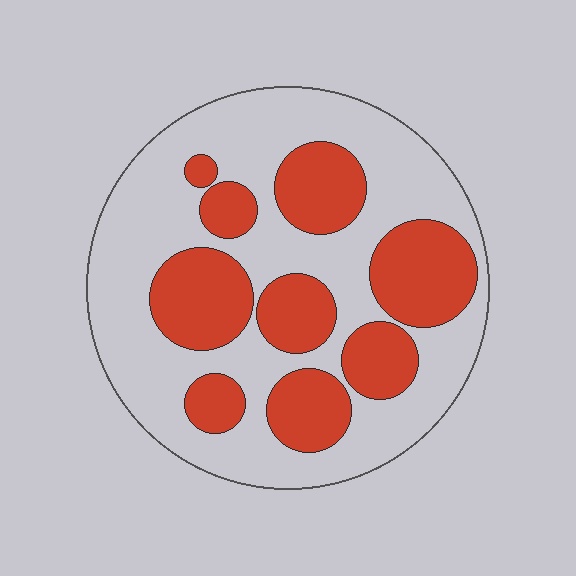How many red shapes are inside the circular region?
9.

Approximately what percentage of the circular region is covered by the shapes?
Approximately 35%.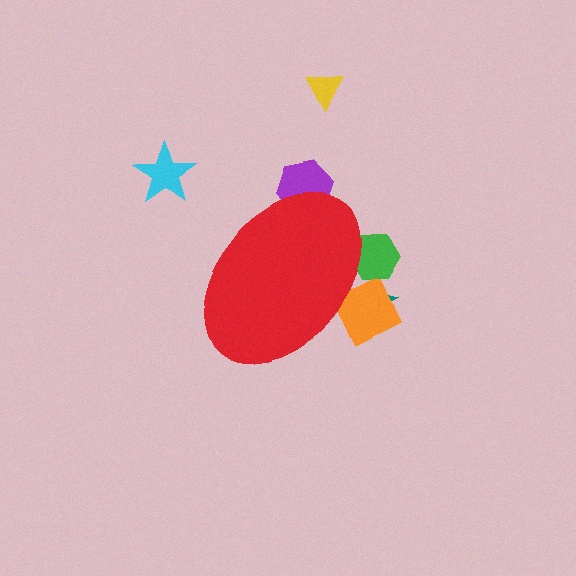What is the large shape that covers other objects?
A red ellipse.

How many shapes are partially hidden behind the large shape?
4 shapes are partially hidden.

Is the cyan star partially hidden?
No, the cyan star is fully visible.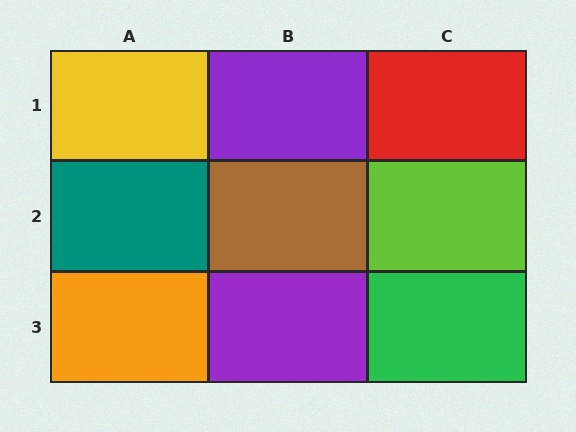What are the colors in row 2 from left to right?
Teal, brown, lime.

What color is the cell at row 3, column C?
Green.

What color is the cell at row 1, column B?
Purple.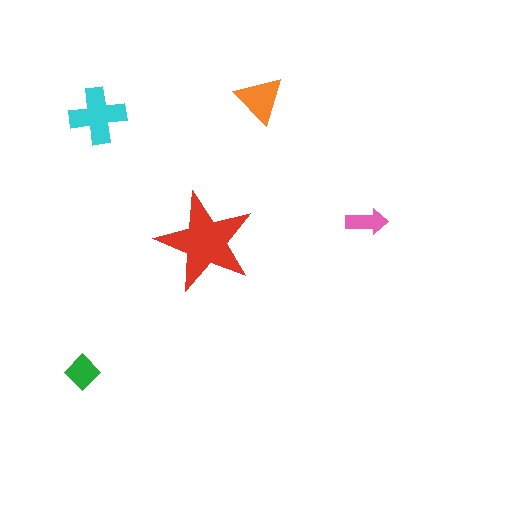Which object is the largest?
The red star.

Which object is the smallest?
The pink arrow.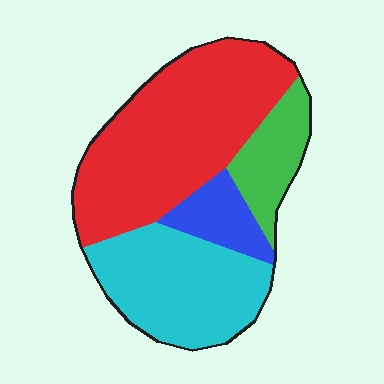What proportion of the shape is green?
Green covers roughly 15% of the shape.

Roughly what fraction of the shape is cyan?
Cyan covers about 30% of the shape.